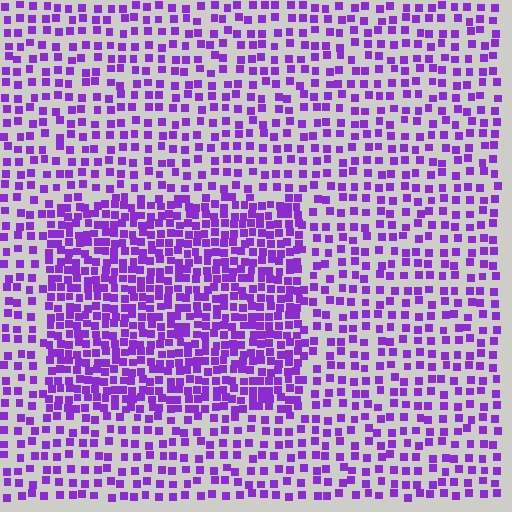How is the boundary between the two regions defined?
The boundary is defined by a change in element density (approximately 2.0x ratio). All elements are the same color, size, and shape.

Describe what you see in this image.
The image contains small purple elements arranged at two different densities. A rectangle-shaped region is visible where the elements are more densely packed than the surrounding area.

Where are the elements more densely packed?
The elements are more densely packed inside the rectangle boundary.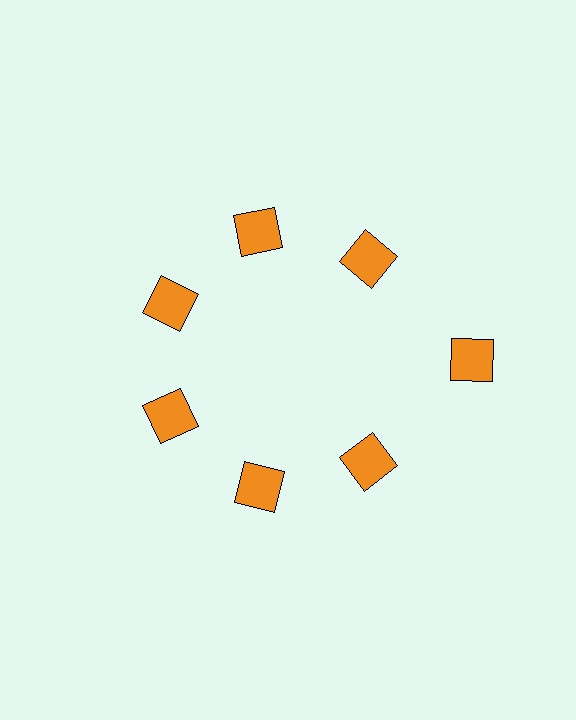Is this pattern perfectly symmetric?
No. The 7 orange squares are arranged in a ring, but one element near the 3 o'clock position is pushed outward from the center, breaking the 7-fold rotational symmetry.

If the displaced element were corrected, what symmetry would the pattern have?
It would have 7-fold rotational symmetry — the pattern would map onto itself every 51 degrees.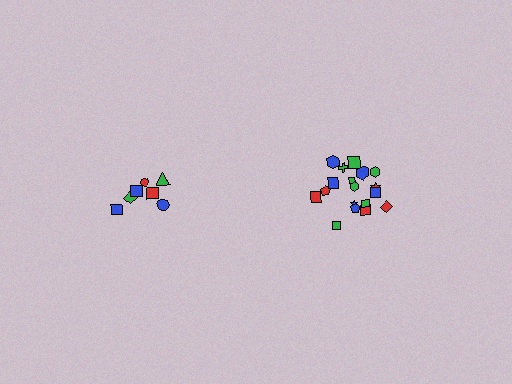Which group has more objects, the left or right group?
The right group.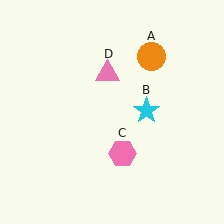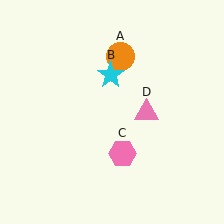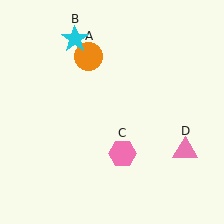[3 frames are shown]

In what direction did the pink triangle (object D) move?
The pink triangle (object D) moved down and to the right.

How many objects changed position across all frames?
3 objects changed position: orange circle (object A), cyan star (object B), pink triangle (object D).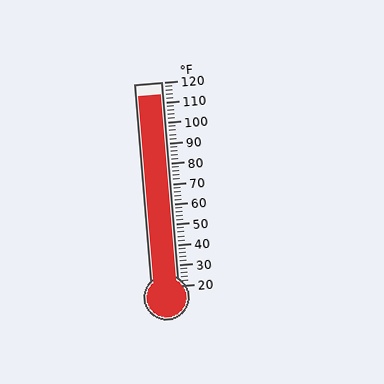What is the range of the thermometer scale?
The thermometer scale ranges from 20°F to 120°F.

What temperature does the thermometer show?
The thermometer shows approximately 114°F.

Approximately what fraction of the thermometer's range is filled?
The thermometer is filled to approximately 95% of its range.